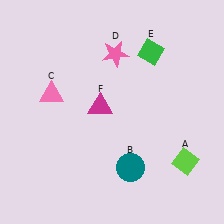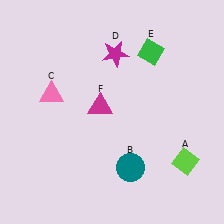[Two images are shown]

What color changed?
The star (D) changed from pink in Image 1 to magenta in Image 2.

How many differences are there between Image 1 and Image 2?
There is 1 difference between the two images.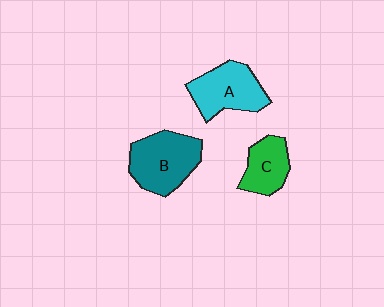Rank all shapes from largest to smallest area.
From largest to smallest: B (teal), A (cyan), C (green).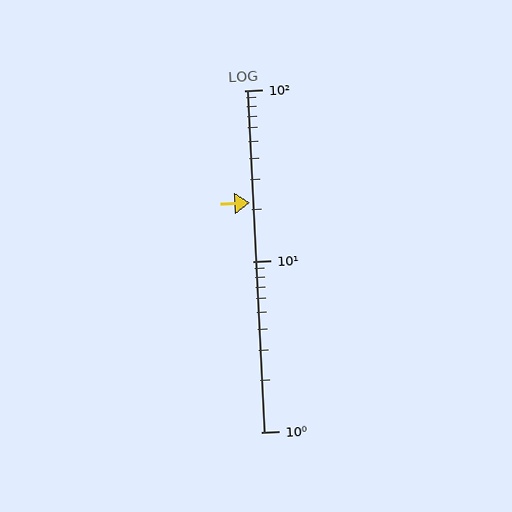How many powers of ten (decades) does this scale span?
The scale spans 2 decades, from 1 to 100.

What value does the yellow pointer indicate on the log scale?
The pointer indicates approximately 22.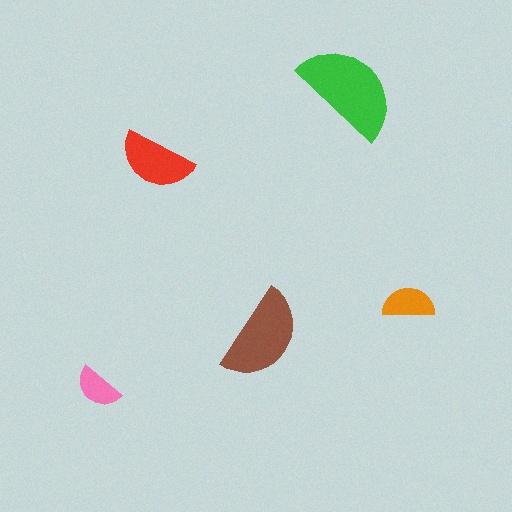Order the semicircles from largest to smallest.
the green one, the brown one, the red one, the orange one, the pink one.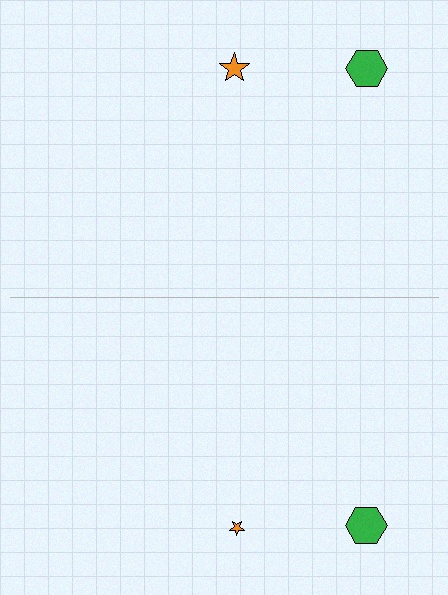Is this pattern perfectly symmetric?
No, the pattern is not perfectly symmetric. The orange star on the bottom side has a different size than its mirror counterpart.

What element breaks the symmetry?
The orange star on the bottom side has a different size than its mirror counterpart.